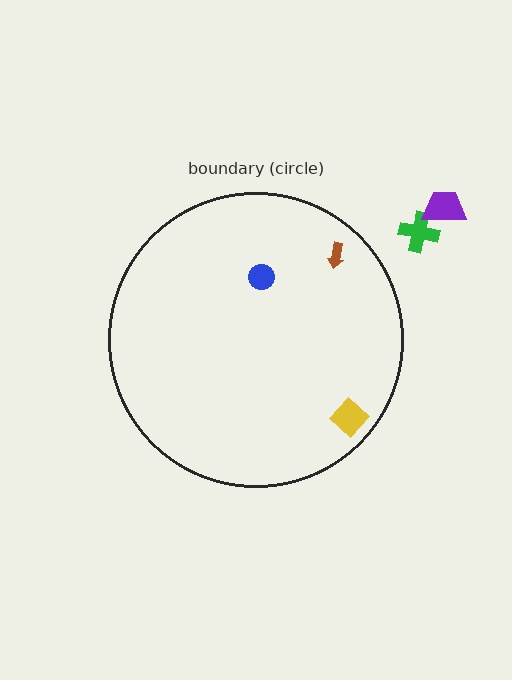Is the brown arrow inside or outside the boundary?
Inside.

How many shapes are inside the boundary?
3 inside, 2 outside.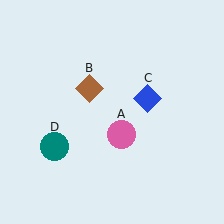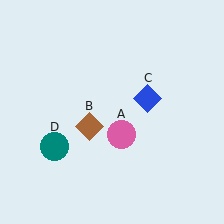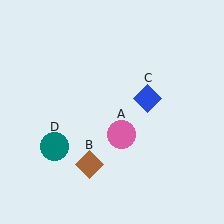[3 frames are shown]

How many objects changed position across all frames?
1 object changed position: brown diamond (object B).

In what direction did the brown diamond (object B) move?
The brown diamond (object B) moved down.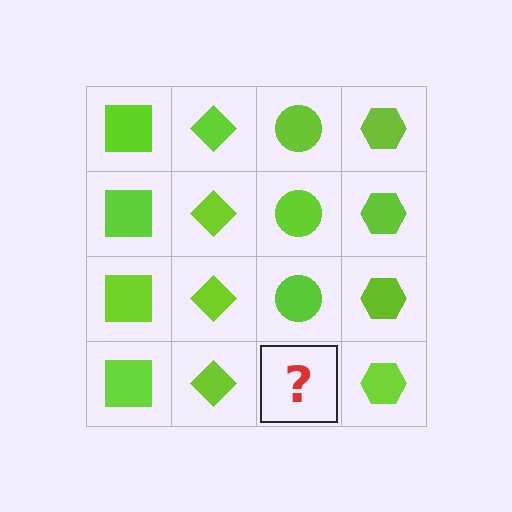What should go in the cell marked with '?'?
The missing cell should contain a lime circle.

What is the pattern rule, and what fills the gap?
The rule is that each column has a consistent shape. The gap should be filled with a lime circle.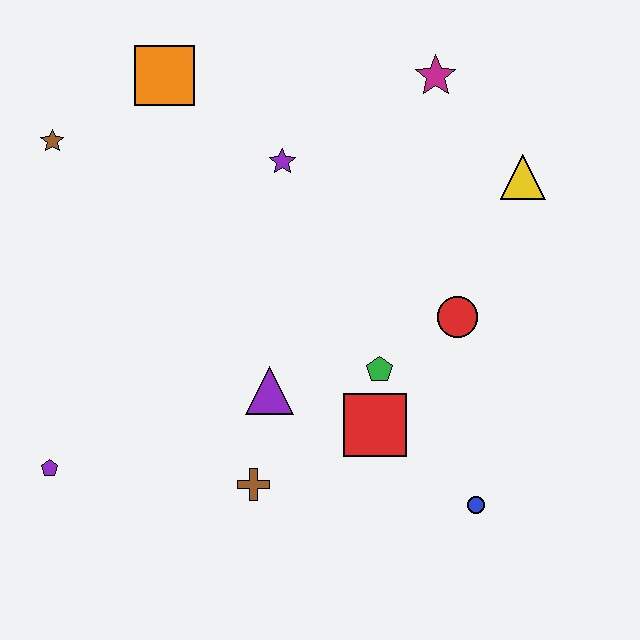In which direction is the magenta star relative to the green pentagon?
The magenta star is above the green pentagon.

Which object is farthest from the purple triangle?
The magenta star is farthest from the purple triangle.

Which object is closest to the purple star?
The orange square is closest to the purple star.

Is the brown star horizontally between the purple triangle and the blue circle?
No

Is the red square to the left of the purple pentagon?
No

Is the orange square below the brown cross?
No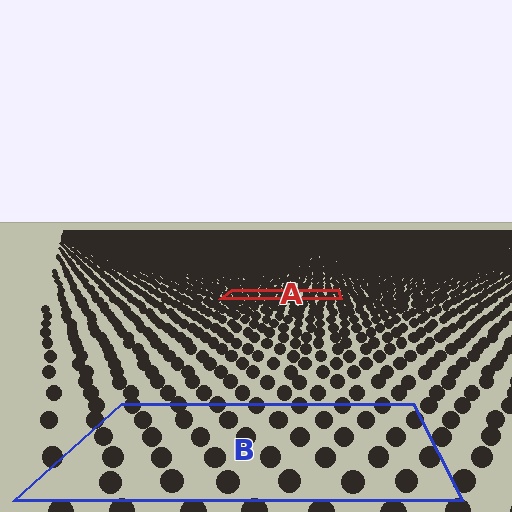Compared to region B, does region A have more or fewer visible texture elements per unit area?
Region A has more texture elements per unit area — they are packed more densely because it is farther away.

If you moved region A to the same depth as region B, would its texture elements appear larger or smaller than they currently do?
They would appear larger. At a closer depth, the same texture elements are projected at a bigger on-screen size.